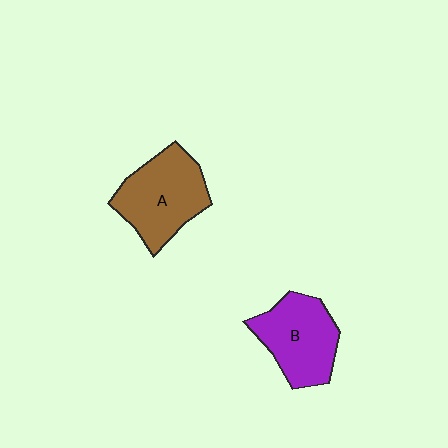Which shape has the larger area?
Shape A (brown).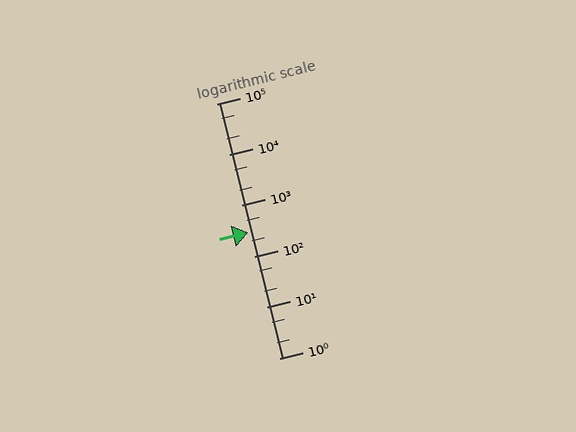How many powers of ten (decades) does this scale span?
The scale spans 5 decades, from 1 to 100000.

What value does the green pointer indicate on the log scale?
The pointer indicates approximately 290.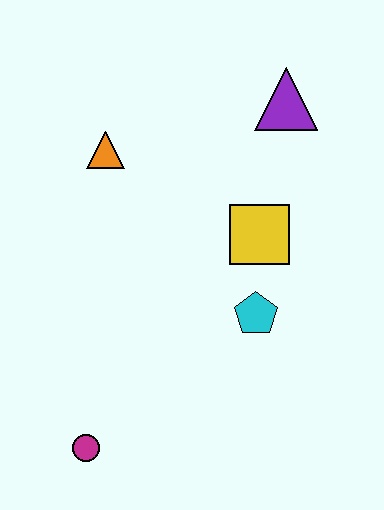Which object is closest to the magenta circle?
The cyan pentagon is closest to the magenta circle.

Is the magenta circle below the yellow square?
Yes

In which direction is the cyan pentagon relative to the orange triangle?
The cyan pentagon is below the orange triangle.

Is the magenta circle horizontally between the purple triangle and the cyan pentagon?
No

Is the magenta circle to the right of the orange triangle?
No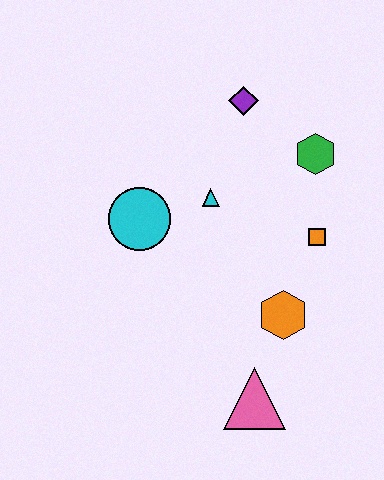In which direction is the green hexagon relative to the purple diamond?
The green hexagon is to the right of the purple diamond.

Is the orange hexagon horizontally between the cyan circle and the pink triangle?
No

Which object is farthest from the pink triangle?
The purple diamond is farthest from the pink triangle.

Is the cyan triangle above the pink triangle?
Yes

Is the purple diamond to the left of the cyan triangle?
No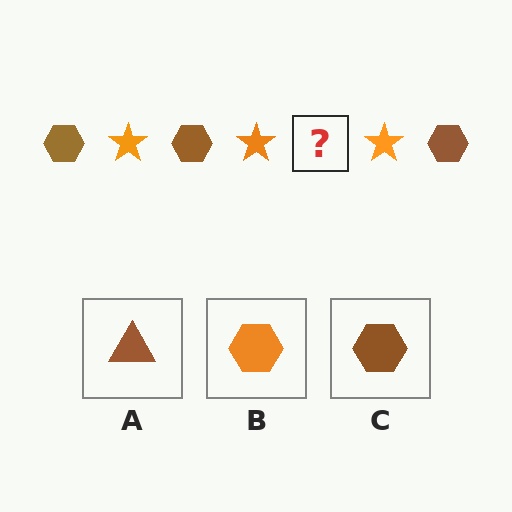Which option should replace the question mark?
Option C.